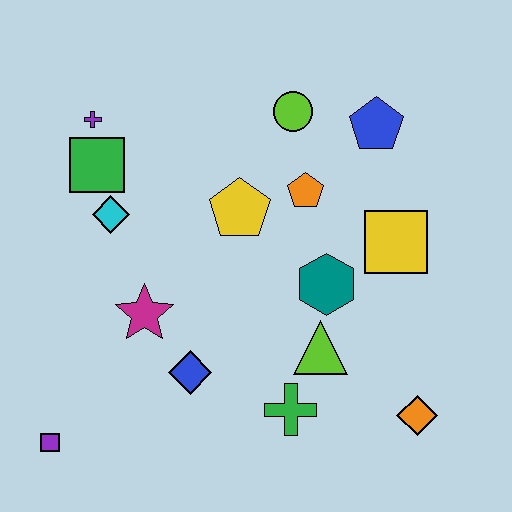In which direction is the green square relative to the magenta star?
The green square is above the magenta star.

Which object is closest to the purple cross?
The green square is closest to the purple cross.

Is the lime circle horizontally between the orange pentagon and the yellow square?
No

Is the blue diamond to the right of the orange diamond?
No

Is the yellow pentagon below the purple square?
No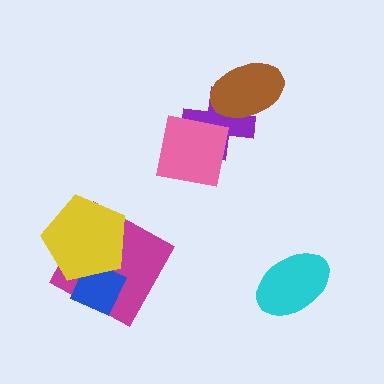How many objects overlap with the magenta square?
2 objects overlap with the magenta square.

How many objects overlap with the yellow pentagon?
2 objects overlap with the yellow pentagon.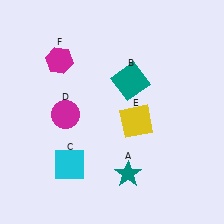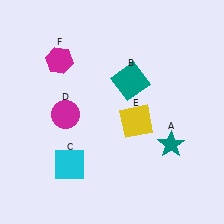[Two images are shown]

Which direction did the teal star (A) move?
The teal star (A) moved right.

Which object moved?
The teal star (A) moved right.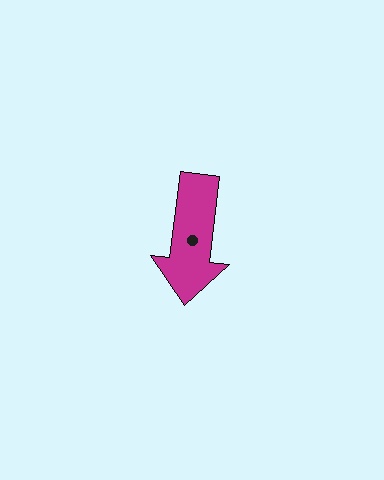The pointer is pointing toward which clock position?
Roughly 6 o'clock.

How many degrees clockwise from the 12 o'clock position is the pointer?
Approximately 187 degrees.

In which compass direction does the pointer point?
South.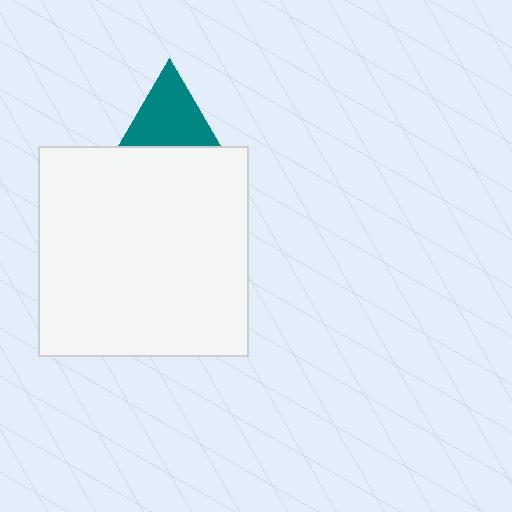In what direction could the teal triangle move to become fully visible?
The teal triangle could move up. That would shift it out from behind the white square entirely.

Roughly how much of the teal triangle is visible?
About half of it is visible (roughly 62%).